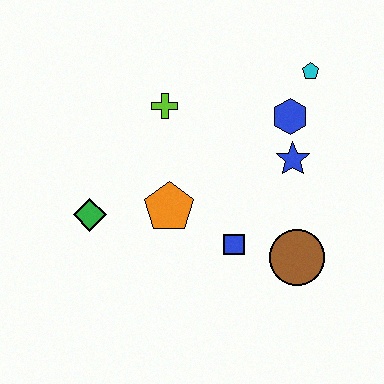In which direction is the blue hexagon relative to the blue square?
The blue hexagon is above the blue square.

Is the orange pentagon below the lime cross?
Yes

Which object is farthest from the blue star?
The green diamond is farthest from the blue star.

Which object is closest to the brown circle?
The blue square is closest to the brown circle.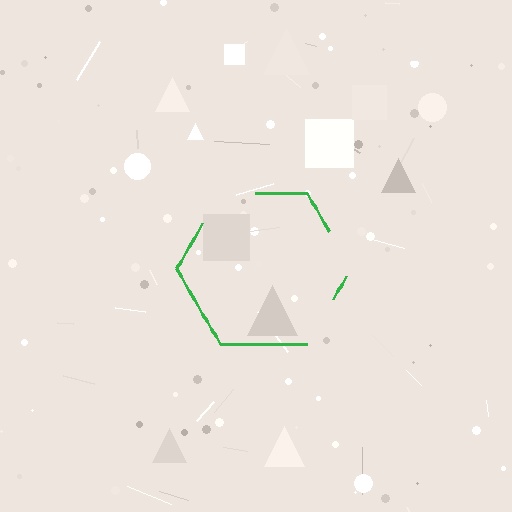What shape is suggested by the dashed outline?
The dashed outline suggests a hexagon.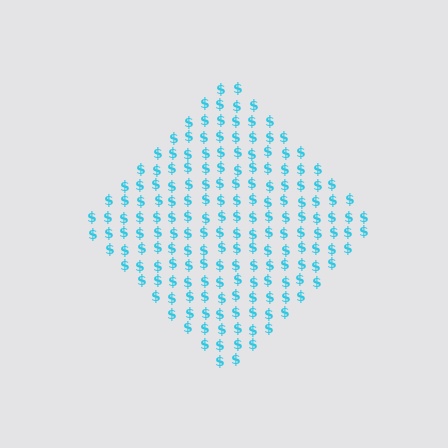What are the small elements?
The small elements are dollar signs.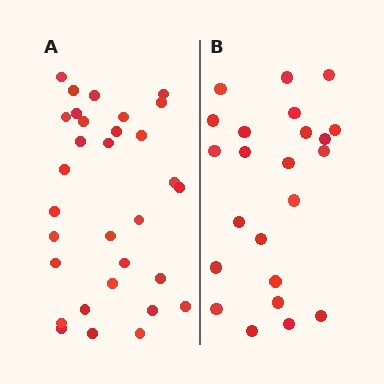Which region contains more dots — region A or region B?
Region A (the left region) has more dots.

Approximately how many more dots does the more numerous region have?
Region A has roughly 8 or so more dots than region B.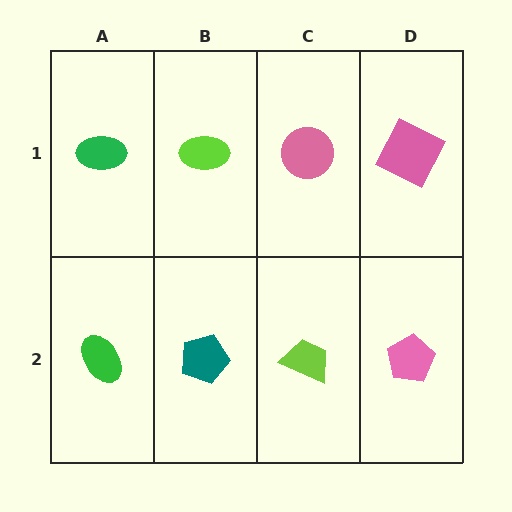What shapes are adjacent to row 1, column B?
A teal pentagon (row 2, column B), a green ellipse (row 1, column A), a pink circle (row 1, column C).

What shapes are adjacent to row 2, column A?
A green ellipse (row 1, column A), a teal pentagon (row 2, column B).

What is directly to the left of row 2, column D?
A lime trapezoid.